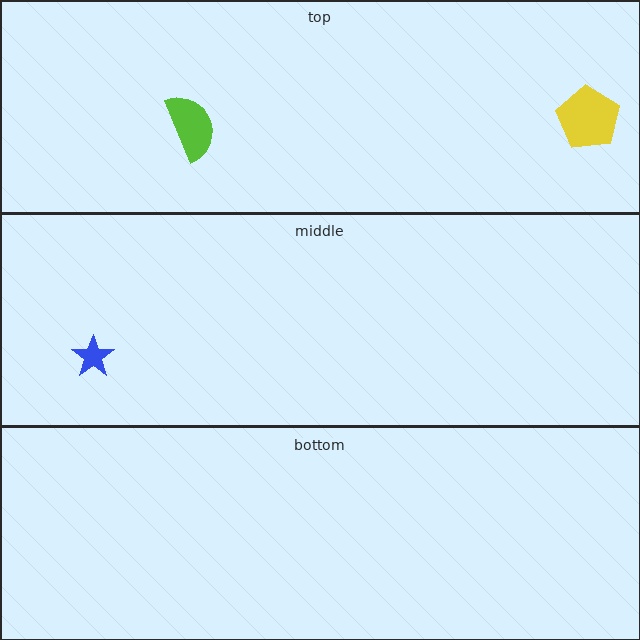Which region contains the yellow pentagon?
The top region.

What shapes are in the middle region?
The blue star.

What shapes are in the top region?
The yellow pentagon, the lime semicircle.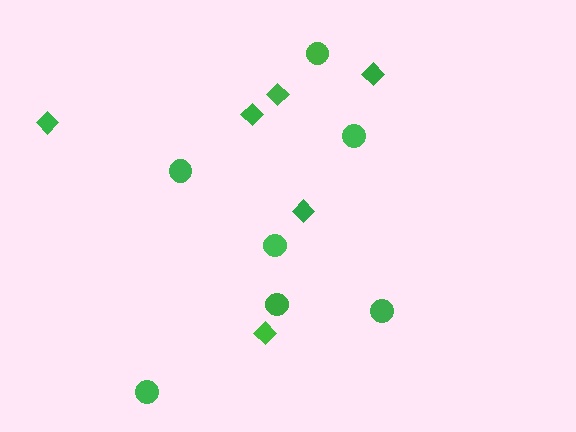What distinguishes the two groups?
There are 2 groups: one group of circles (7) and one group of diamonds (6).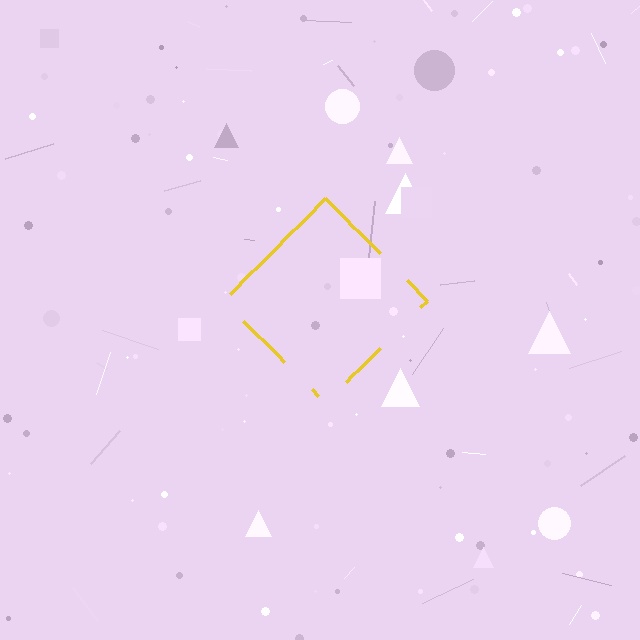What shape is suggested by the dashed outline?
The dashed outline suggests a diamond.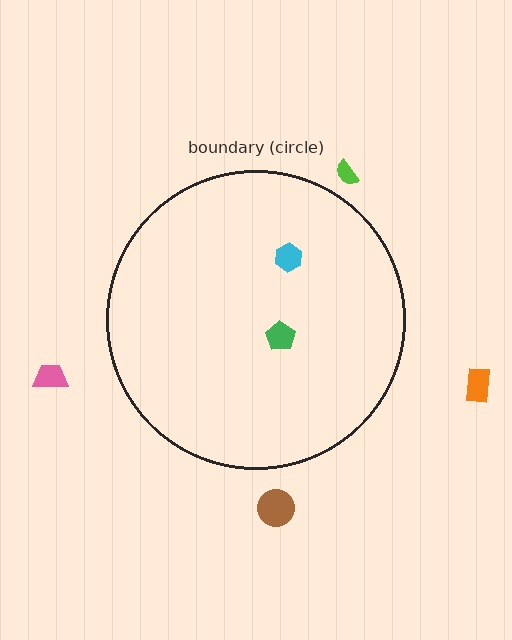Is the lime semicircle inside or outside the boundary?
Outside.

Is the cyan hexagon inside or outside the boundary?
Inside.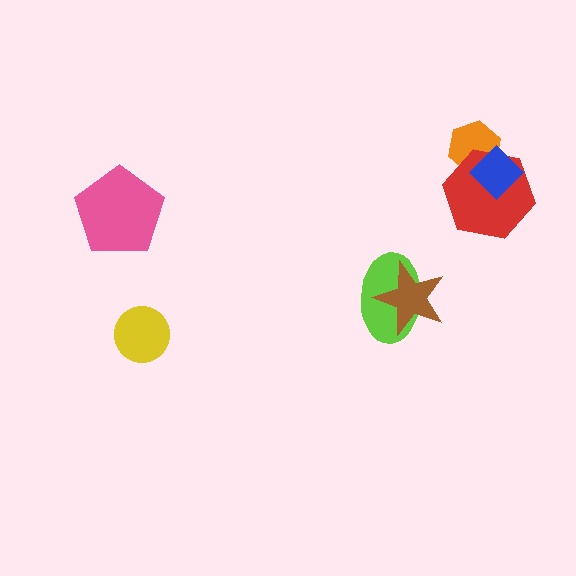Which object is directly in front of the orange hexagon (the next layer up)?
The red hexagon is directly in front of the orange hexagon.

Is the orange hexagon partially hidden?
Yes, it is partially covered by another shape.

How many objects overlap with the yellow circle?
0 objects overlap with the yellow circle.